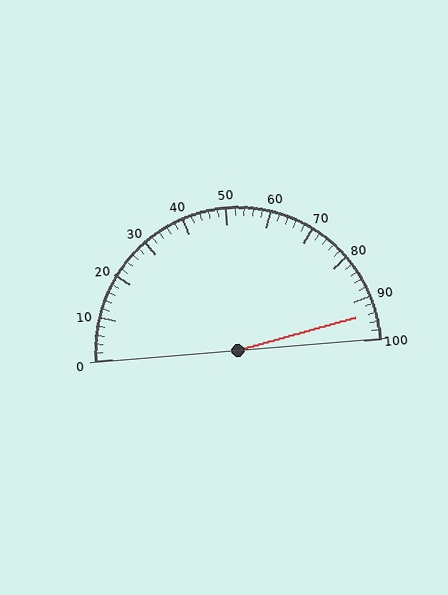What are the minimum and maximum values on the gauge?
The gauge ranges from 0 to 100.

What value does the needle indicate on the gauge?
The needle indicates approximately 94.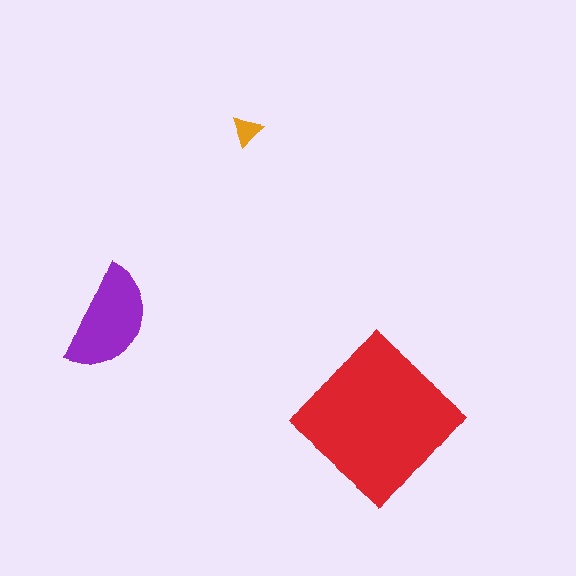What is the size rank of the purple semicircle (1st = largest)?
2nd.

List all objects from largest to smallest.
The red diamond, the purple semicircle, the orange triangle.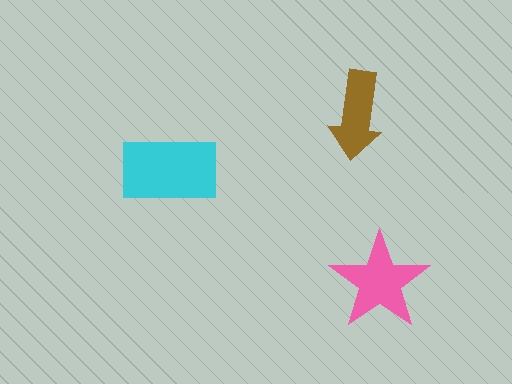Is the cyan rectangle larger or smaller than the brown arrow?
Larger.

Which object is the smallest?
The brown arrow.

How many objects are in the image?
There are 3 objects in the image.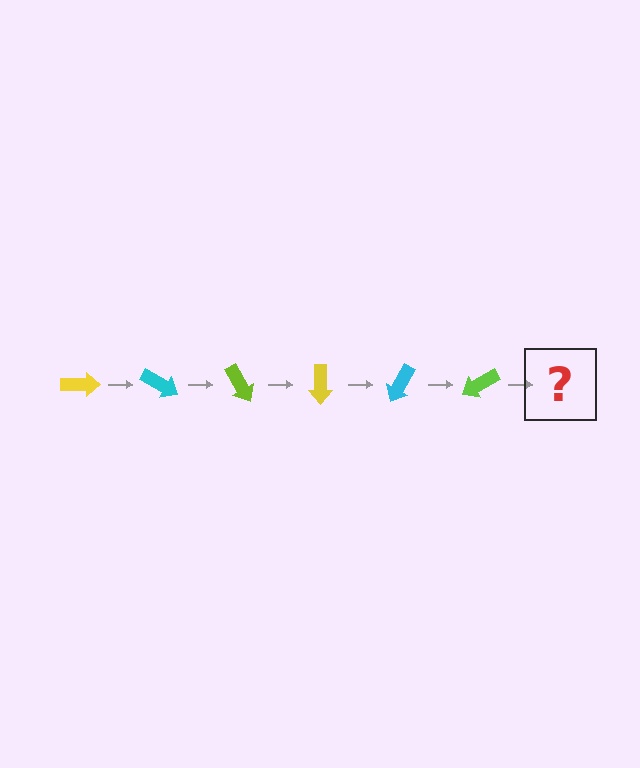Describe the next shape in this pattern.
It should be a yellow arrow, rotated 180 degrees from the start.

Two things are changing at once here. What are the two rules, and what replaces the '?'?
The two rules are that it rotates 30 degrees each step and the color cycles through yellow, cyan, and lime. The '?' should be a yellow arrow, rotated 180 degrees from the start.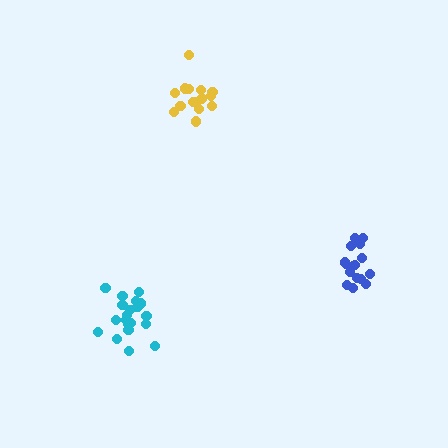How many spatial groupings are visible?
There are 3 spatial groupings.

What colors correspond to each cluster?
The clusters are colored: yellow, cyan, blue.